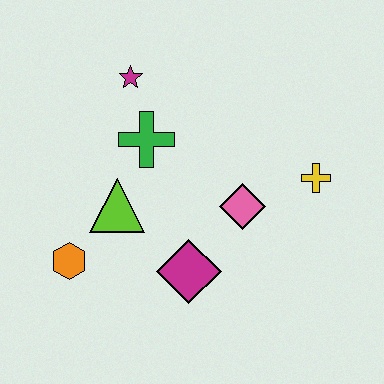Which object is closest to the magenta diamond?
The pink diamond is closest to the magenta diamond.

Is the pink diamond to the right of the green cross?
Yes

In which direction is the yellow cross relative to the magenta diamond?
The yellow cross is to the right of the magenta diamond.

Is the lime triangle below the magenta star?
Yes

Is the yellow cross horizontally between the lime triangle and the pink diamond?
No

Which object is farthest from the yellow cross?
The orange hexagon is farthest from the yellow cross.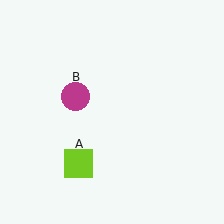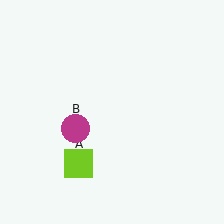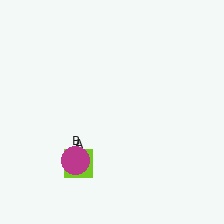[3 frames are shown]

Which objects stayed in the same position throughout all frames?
Lime square (object A) remained stationary.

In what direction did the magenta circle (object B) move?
The magenta circle (object B) moved down.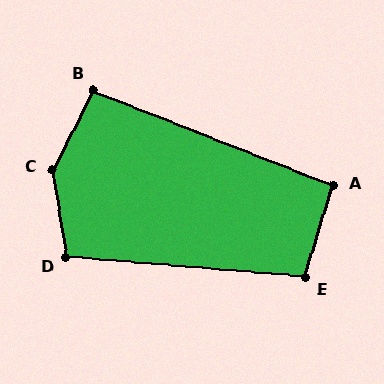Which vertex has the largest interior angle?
C, at approximately 143 degrees.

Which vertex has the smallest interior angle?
A, at approximately 94 degrees.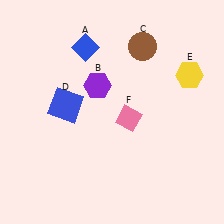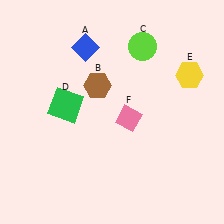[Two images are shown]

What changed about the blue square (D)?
In Image 1, D is blue. In Image 2, it changed to green.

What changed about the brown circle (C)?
In Image 1, C is brown. In Image 2, it changed to lime.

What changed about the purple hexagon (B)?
In Image 1, B is purple. In Image 2, it changed to brown.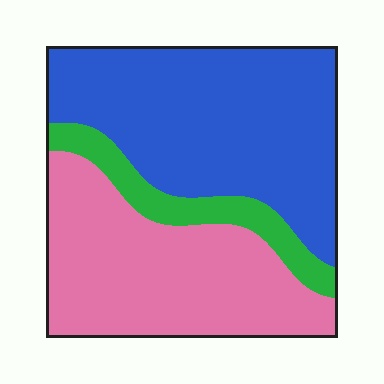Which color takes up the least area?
Green, at roughly 10%.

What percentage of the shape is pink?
Pink takes up about two fifths (2/5) of the shape.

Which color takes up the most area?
Blue, at roughly 50%.